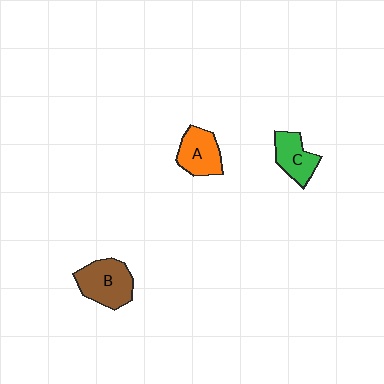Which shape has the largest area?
Shape B (brown).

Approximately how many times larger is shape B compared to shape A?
Approximately 1.2 times.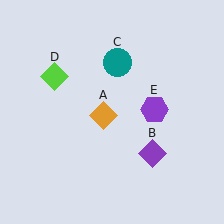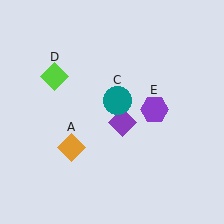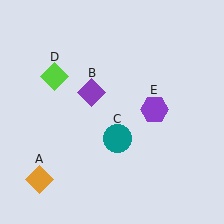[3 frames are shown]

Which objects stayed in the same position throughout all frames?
Lime diamond (object D) and purple hexagon (object E) remained stationary.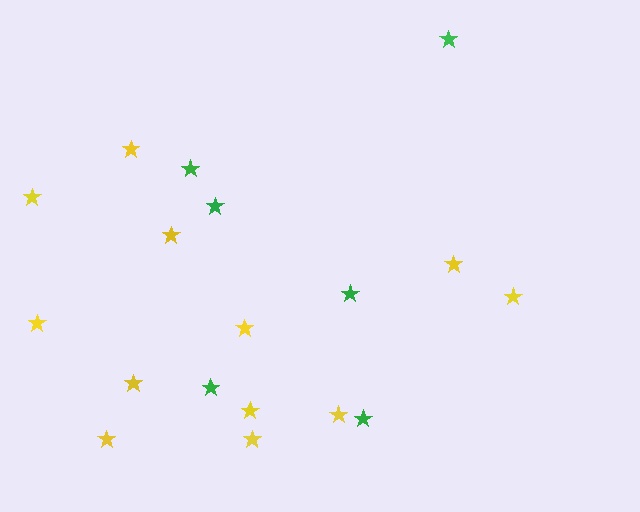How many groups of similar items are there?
There are 2 groups: one group of green stars (6) and one group of yellow stars (12).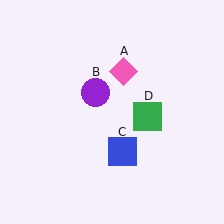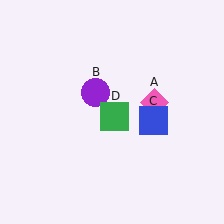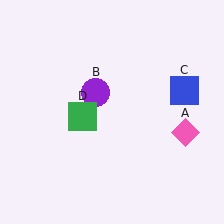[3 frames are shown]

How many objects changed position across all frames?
3 objects changed position: pink diamond (object A), blue square (object C), green square (object D).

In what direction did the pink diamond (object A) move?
The pink diamond (object A) moved down and to the right.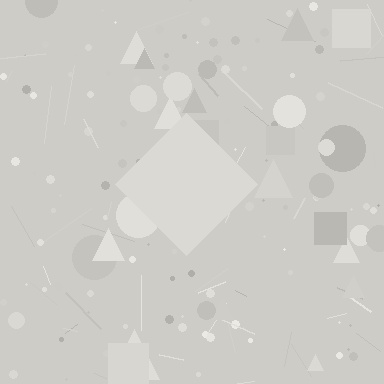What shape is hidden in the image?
A diamond is hidden in the image.